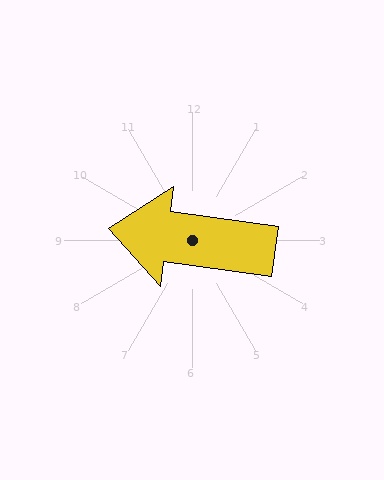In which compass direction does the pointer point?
West.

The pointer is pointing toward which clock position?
Roughly 9 o'clock.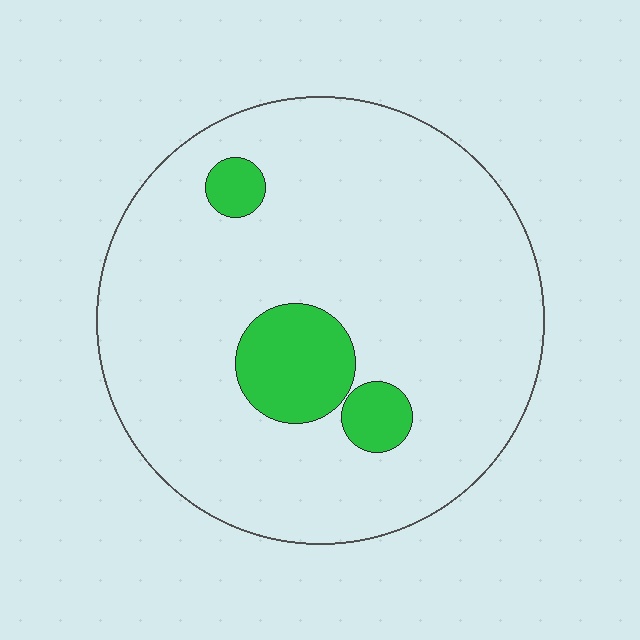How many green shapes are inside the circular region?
3.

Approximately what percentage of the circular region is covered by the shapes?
Approximately 10%.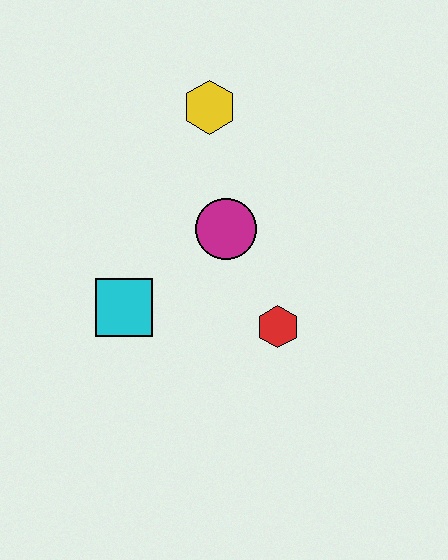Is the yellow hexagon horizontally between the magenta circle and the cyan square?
Yes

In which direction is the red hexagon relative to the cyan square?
The red hexagon is to the right of the cyan square.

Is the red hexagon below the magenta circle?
Yes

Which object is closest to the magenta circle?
The red hexagon is closest to the magenta circle.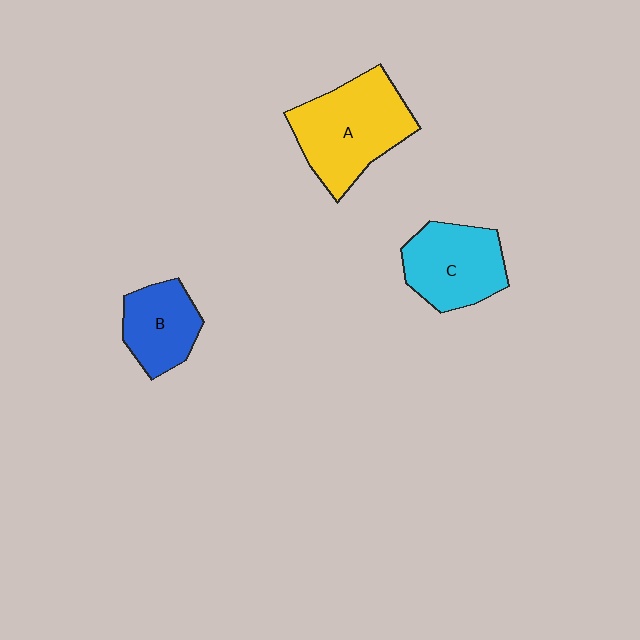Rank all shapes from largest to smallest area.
From largest to smallest: A (yellow), C (cyan), B (blue).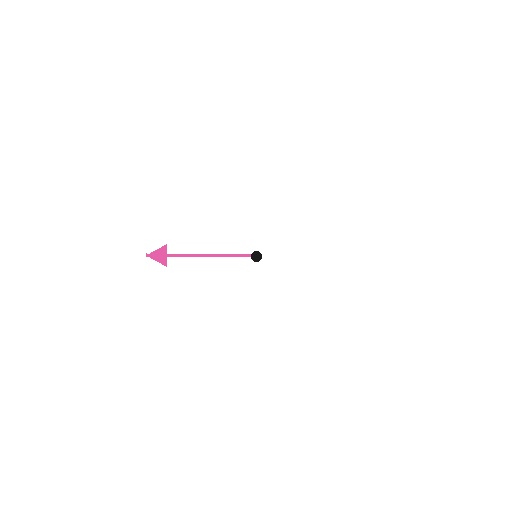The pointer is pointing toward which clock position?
Roughly 9 o'clock.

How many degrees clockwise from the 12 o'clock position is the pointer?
Approximately 270 degrees.